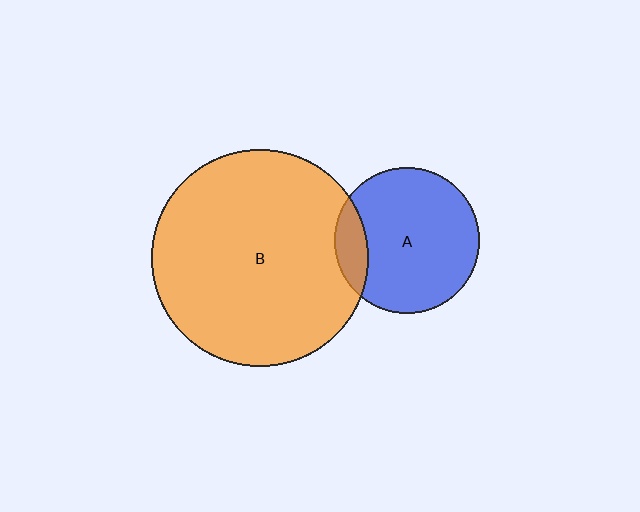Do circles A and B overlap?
Yes.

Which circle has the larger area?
Circle B (orange).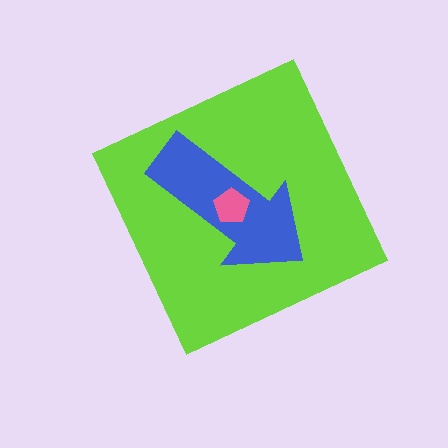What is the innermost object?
The pink pentagon.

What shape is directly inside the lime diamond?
The blue arrow.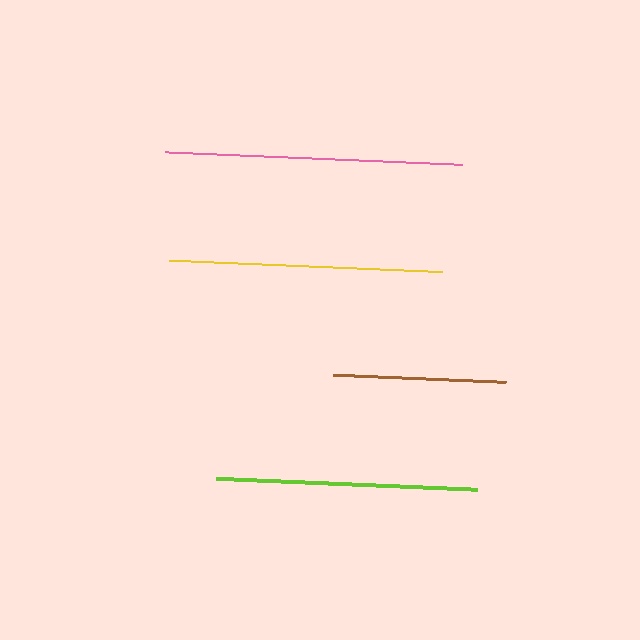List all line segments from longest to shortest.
From longest to shortest: pink, yellow, lime, brown.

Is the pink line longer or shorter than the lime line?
The pink line is longer than the lime line.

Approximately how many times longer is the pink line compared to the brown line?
The pink line is approximately 1.7 times the length of the brown line.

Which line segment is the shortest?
The brown line is the shortest at approximately 173 pixels.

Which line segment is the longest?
The pink line is the longest at approximately 297 pixels.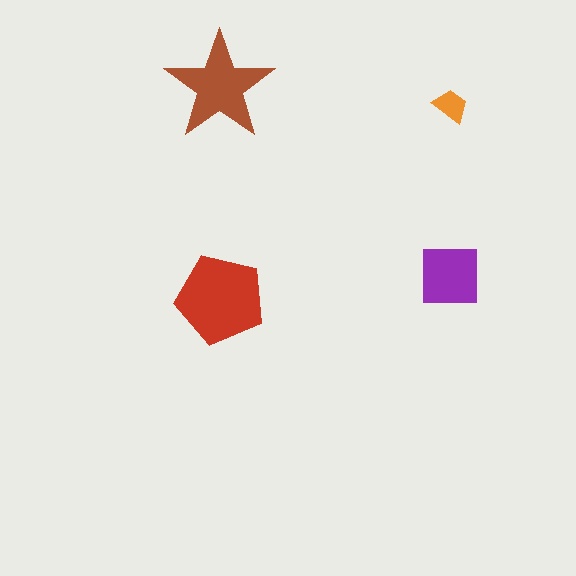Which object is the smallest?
The orange trapezoid.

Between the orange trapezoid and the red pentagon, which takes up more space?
The red pentagon.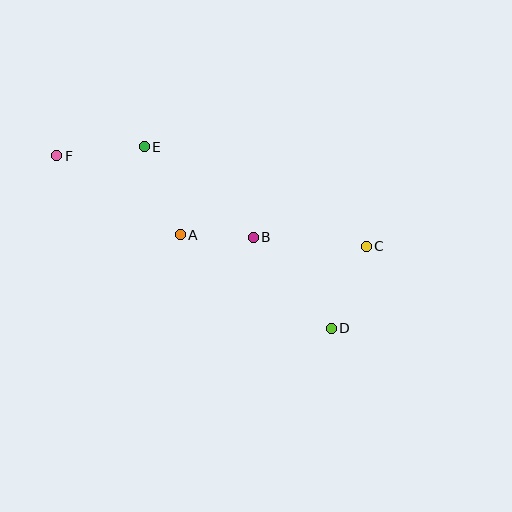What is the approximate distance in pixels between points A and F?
The distance between A and F is approximately 147 pixels.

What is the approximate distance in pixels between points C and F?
The distance between C and F is approximately 323 pixels.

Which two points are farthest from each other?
Points D and F are farthest from each other.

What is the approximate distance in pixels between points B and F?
The distance between B and F is approximately 213 pixels.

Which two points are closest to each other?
Points A and B are closest to each other.